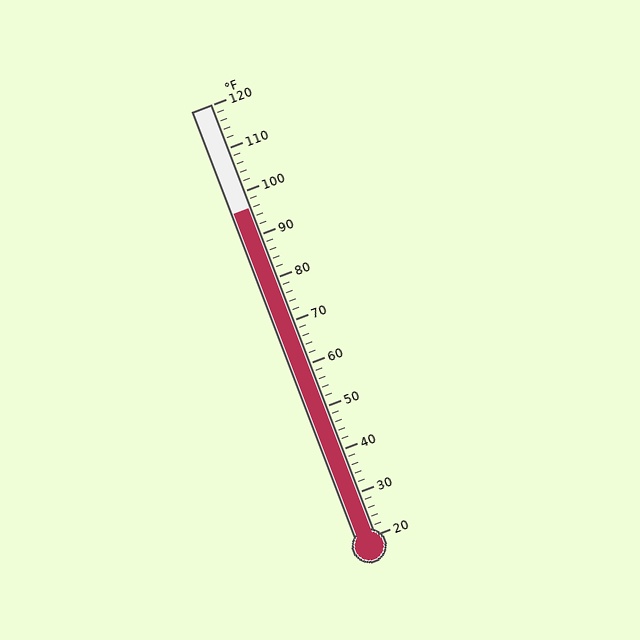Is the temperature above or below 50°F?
The temperature is above 50°F.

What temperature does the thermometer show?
The thermometer shows approximately 96°F.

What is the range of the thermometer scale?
The thermometer scale ranges from 20°F to 120°F.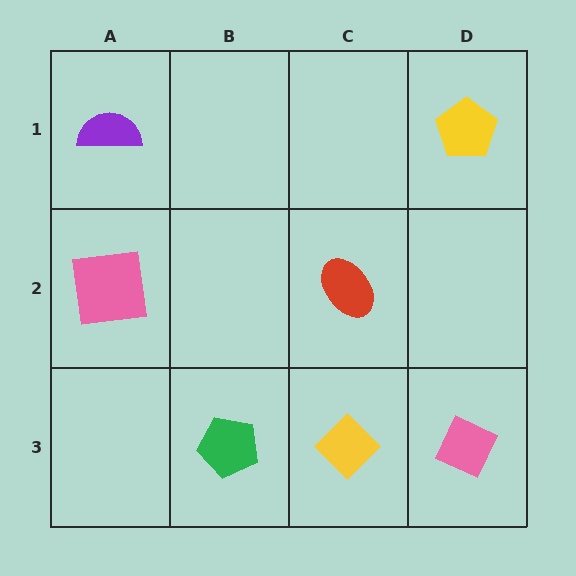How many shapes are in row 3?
3 shapes.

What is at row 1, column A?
A purple semicircle.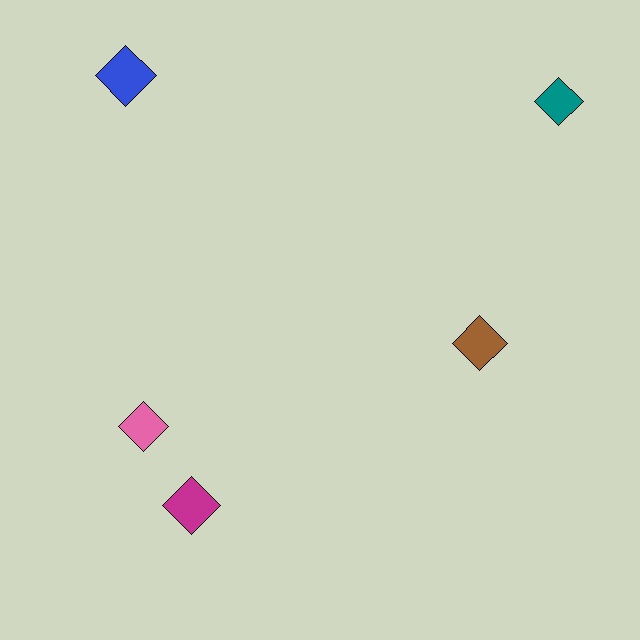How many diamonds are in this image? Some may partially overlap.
There are 5 diamonds.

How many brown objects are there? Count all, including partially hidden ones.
There is 1 brown object.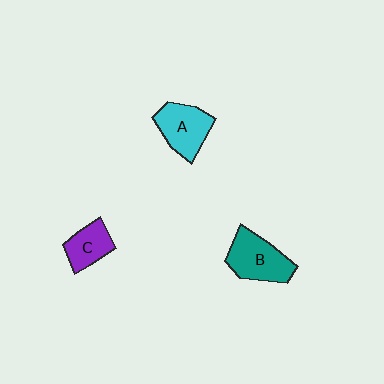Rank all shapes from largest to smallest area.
From largest to smallest: B (teal), A (cyan), C (purple).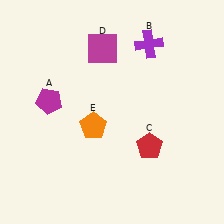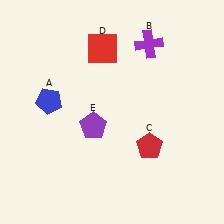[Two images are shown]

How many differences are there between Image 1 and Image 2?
There are 3 differences between the two images.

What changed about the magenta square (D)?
In Image 1, D is magenta. In Image 2, it changed to red.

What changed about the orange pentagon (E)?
In Image 1, E is orange. In Image 2, it changed to purple.